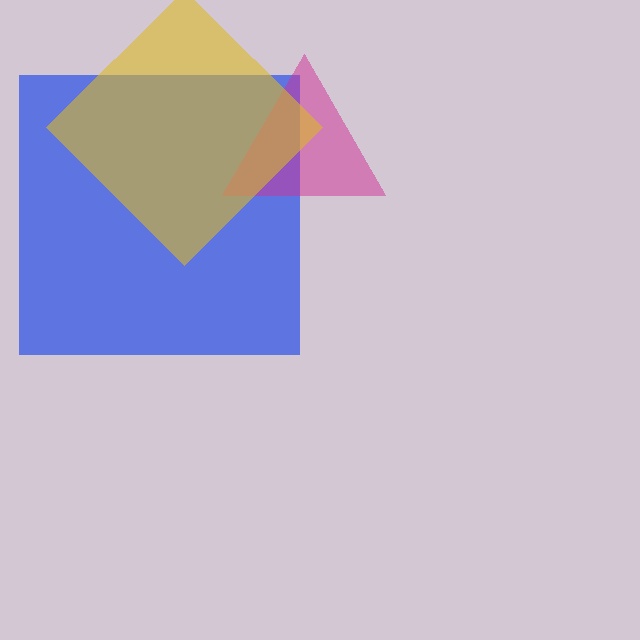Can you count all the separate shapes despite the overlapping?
Yes, there are 3 separate shapes.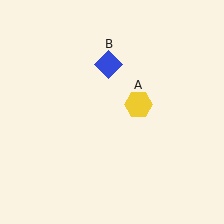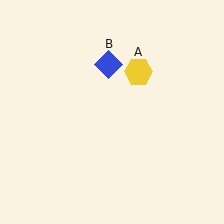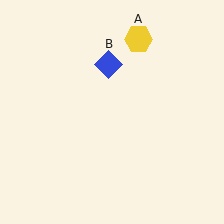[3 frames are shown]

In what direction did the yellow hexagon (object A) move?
The yellow hexagon (object A) moved up.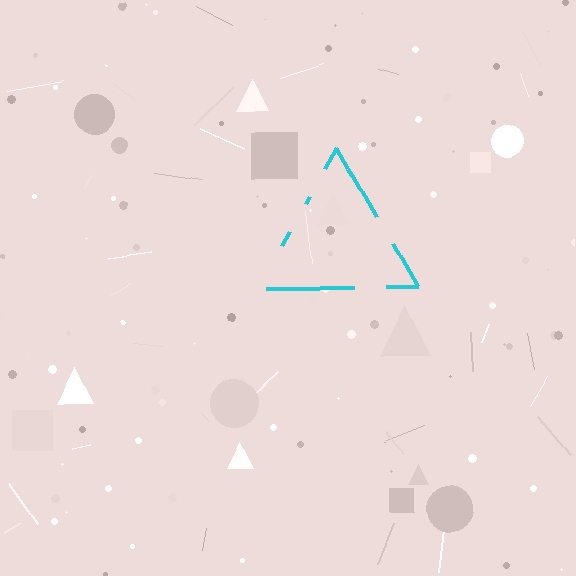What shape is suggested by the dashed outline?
The dashed outline suggests a triangle.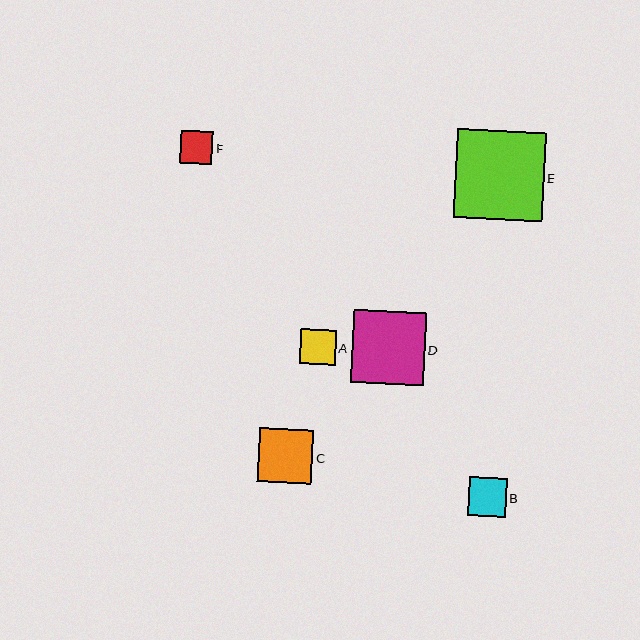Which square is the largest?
Square E is the largest with a size of approximately 89 pixels.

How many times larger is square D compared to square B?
Square D is approximately 1.9 times the size of square B.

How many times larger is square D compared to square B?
Square D is approximately 1.9 times the size of square B.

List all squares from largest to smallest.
From largest to smallest: E, D, C, B, A, F.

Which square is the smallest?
Square F is the smallest with a size of approximately 32 pixels.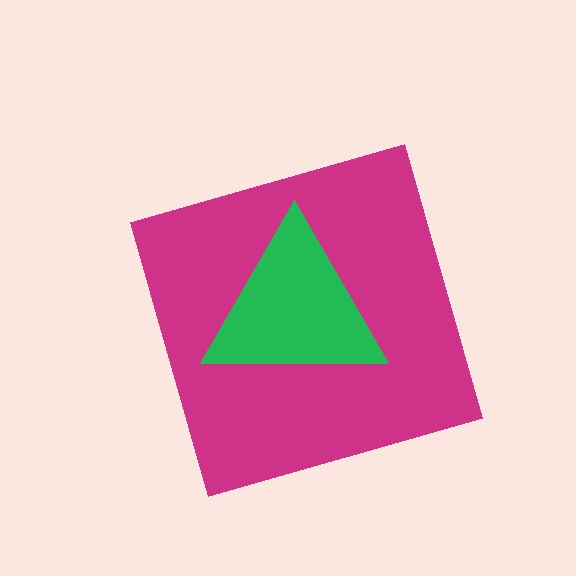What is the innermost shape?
The green triangle.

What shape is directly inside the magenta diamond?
The green triangle.